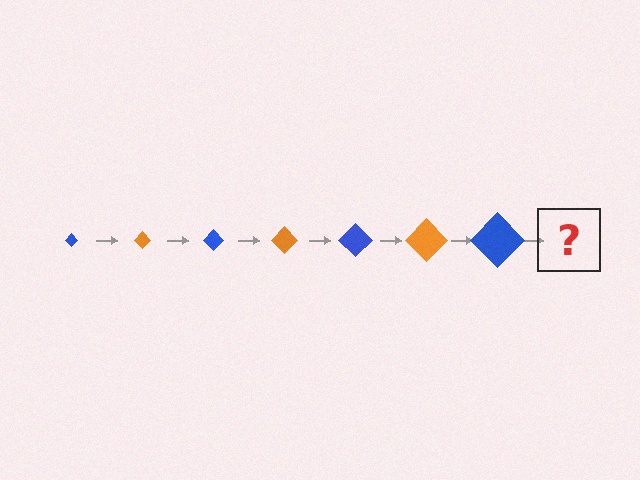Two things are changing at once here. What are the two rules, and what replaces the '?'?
The two rules are that the diamond grows larger each step and the color cycles through blue and orange. The '?' should be an orange diamond, larger than the previous one.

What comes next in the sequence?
The next element should be an orange diamond, larger than the previous one.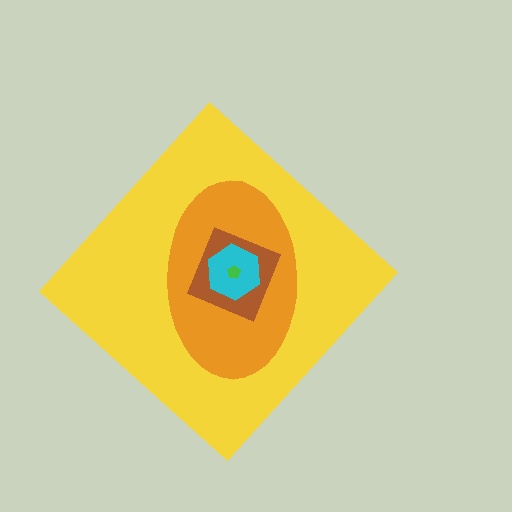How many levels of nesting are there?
5.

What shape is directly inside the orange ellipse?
The brown square.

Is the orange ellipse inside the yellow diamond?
Yes.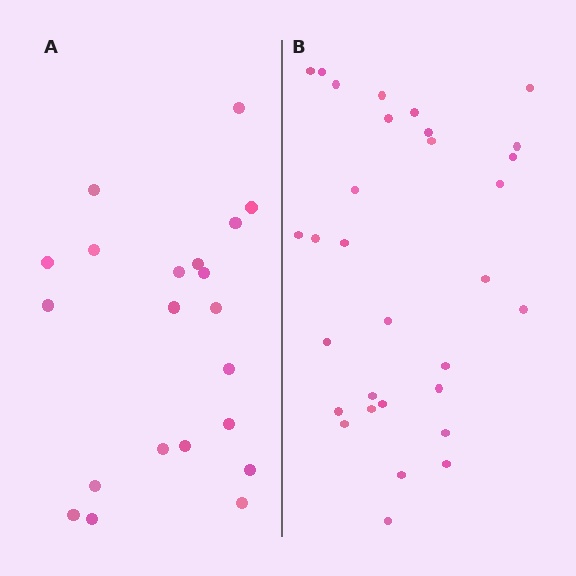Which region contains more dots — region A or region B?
Region B (the right region) has more dots.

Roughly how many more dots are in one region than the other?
Region B has roughly 10 or so more dots than region A.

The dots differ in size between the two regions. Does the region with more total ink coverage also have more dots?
No. Region A has more total ink coverage because its dots are larger, but region B actually contains more individual dots. Total area can be misleading — the number of items is what matters here.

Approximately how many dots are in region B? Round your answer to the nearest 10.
About 30 dots. (The exact count is 31, which rounds to 30.)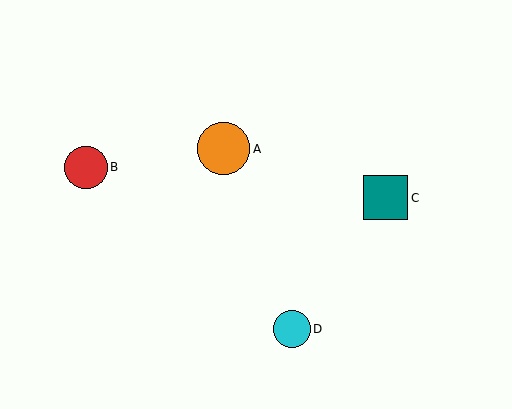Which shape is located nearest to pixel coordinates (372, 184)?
The teal square (labeled C) at (386, 198) is nearest to that location.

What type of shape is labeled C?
Shape C is a teal square.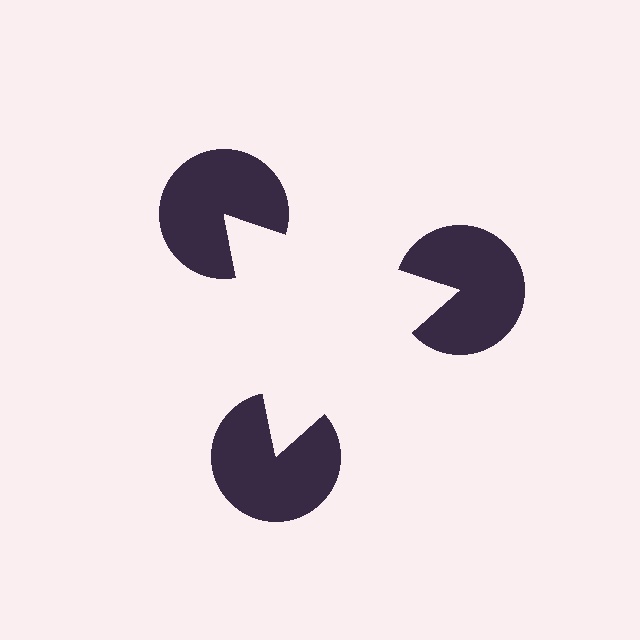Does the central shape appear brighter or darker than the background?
It typically appears slightly brighter than the background, even though no actual brightness change is drawn.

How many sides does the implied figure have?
3 sides.